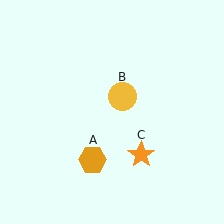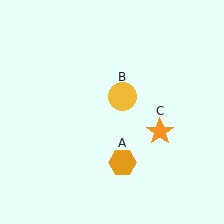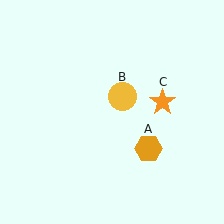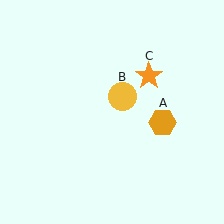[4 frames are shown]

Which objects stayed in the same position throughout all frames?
Yellow circle (object B) remained stationary.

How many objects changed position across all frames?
2 objects changed position: orange hexagon (object A), orange star (object C).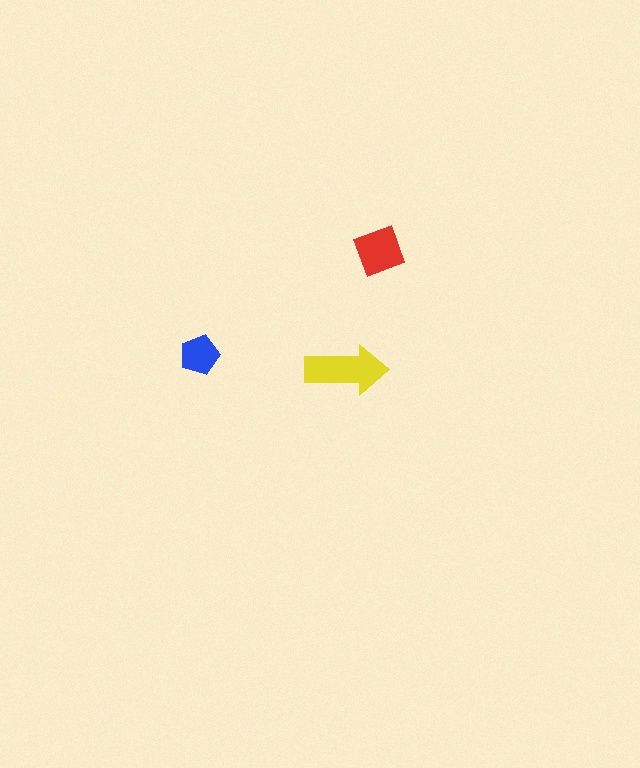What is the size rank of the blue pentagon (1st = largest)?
3rd.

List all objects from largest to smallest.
The yellow arrow, the red square, the blue pentagon.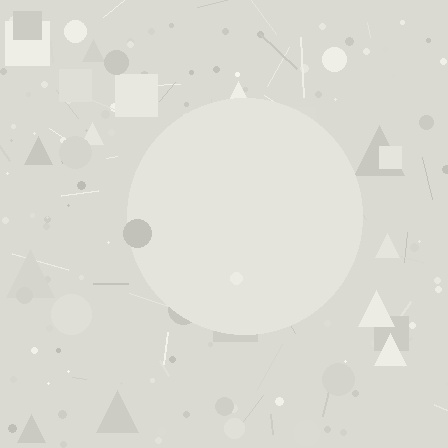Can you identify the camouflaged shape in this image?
The camouflaged shape is a circle.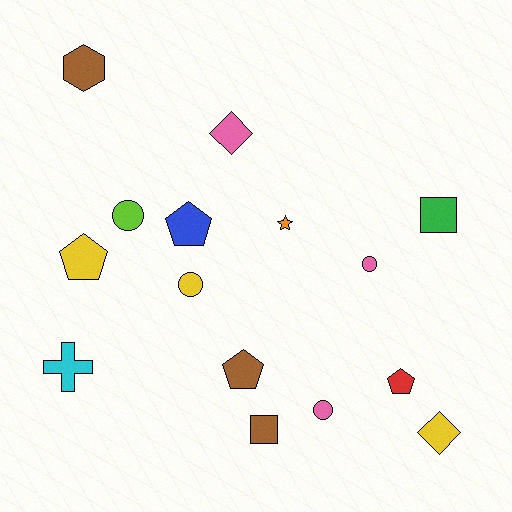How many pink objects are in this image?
There are 3 pink objects.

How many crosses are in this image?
There is 1 cross.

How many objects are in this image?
There are 15 objects.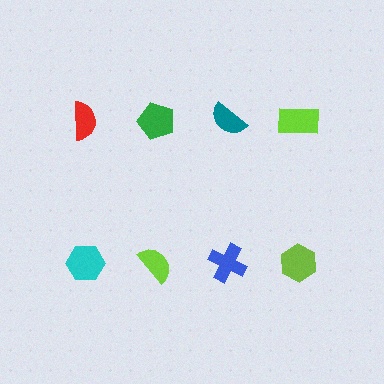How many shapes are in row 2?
4 shapes.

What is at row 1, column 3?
A teal semicircle.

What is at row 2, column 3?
A blue cross.